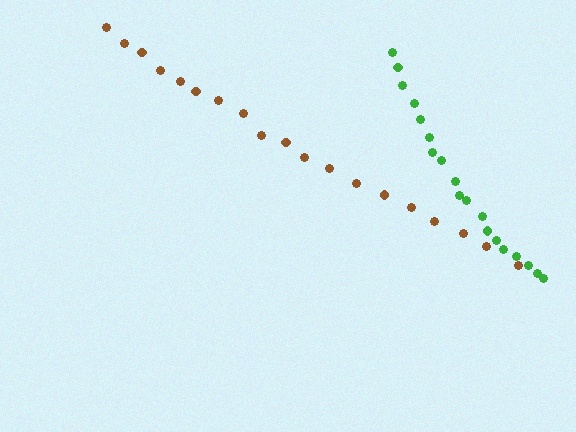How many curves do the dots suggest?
There are 2 distinct paths.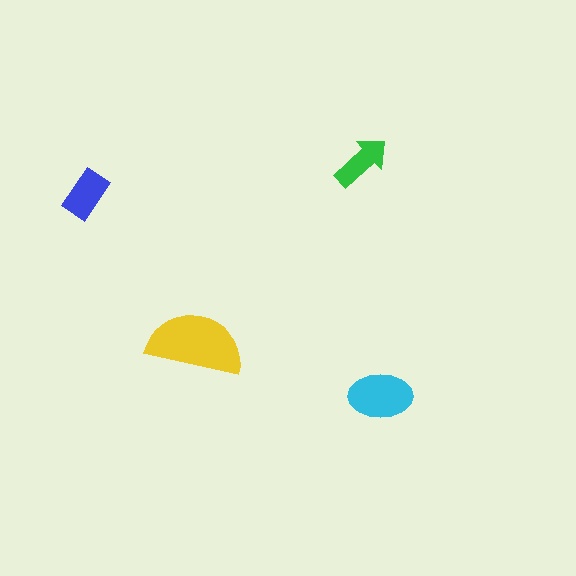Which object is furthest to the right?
The cyan ellipse is rightmost.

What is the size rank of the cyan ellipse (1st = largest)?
2nd.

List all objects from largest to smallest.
The yellow semicircle, the cyan ellipse, the blue rectangle, the green arrow.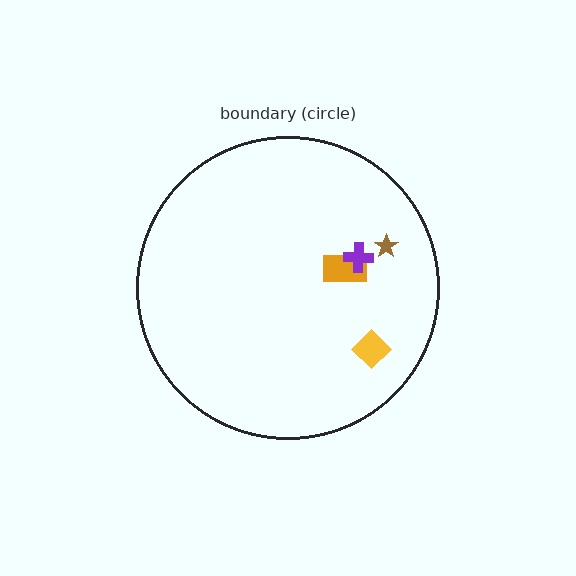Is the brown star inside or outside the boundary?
Inside.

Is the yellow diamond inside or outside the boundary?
Inside.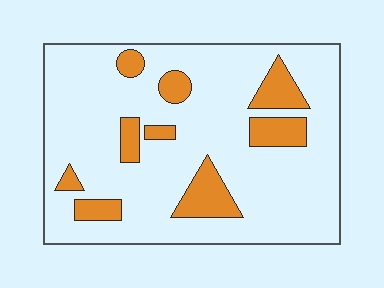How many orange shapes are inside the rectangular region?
9.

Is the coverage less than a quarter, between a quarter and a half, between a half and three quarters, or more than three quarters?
Less than a quarter.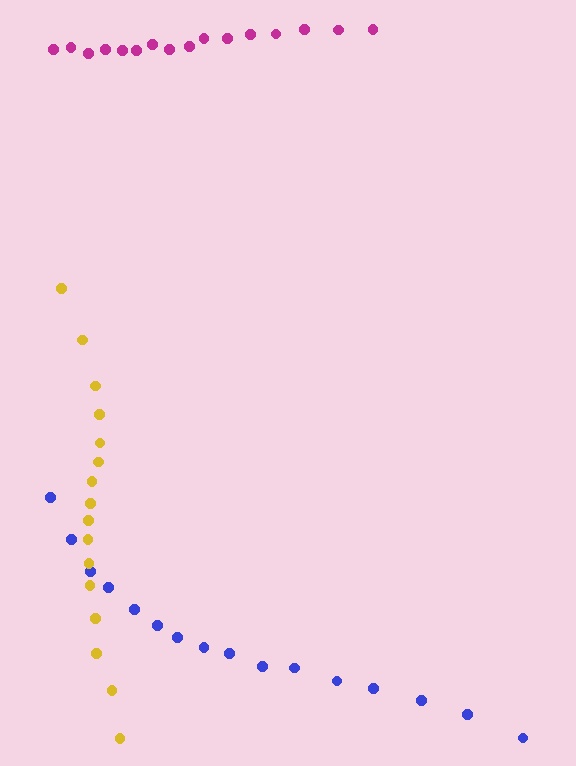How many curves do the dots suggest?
There are 3 distinct paths.